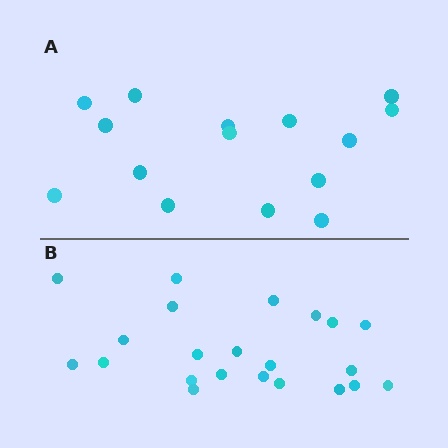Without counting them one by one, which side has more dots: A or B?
Region B (the bottom region) has more dots.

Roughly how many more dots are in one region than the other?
Region B has roughly 8 or so more dots than region A.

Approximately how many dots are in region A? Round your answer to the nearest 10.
About 20 dots. (The exact count is 15, which rounds to 20.)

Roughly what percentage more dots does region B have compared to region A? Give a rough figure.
About 45% more.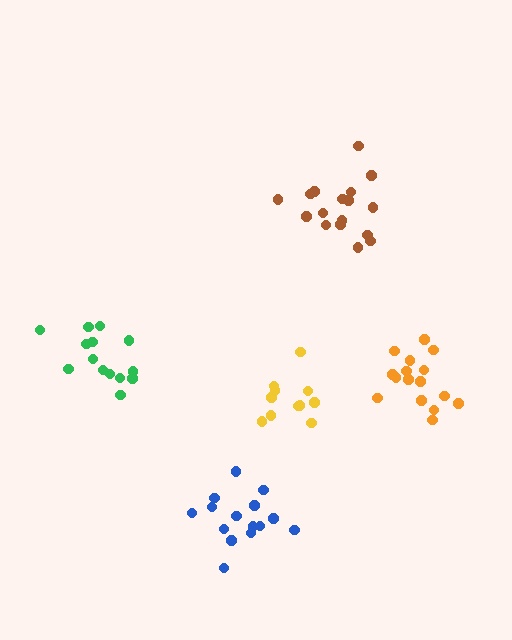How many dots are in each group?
Group 1: 15 dots, Group 2: 14 dots, Group 3: 16 dots, Group 4: 11 dots, Group 5: 17 dots (73 total).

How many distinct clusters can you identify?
There are 5 distinct clusters.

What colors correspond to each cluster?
The clusters are colored: blue, green, orange, yellow, brown.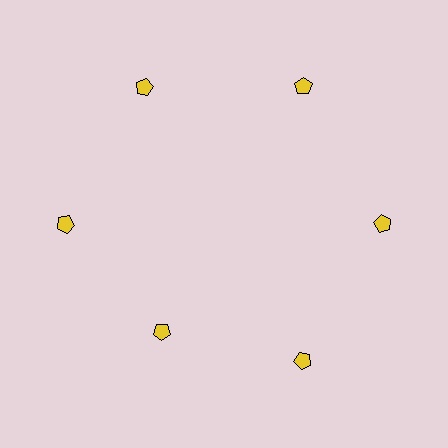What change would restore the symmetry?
The symmetry would be restored by moving it outward, back onto the ring so that all 6 pentagons sit at equal angles and equal distance from the center.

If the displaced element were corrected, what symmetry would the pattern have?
It would have 6-fold rotational symmetry — the pattern would map onto itself every 60 degrees.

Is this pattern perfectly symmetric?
No. The 6 yellow pentagons are arranged in a ring, but one element near the 7 o'clock position is pulled inward toward the center, breaking the 6-fold rotational symmetry.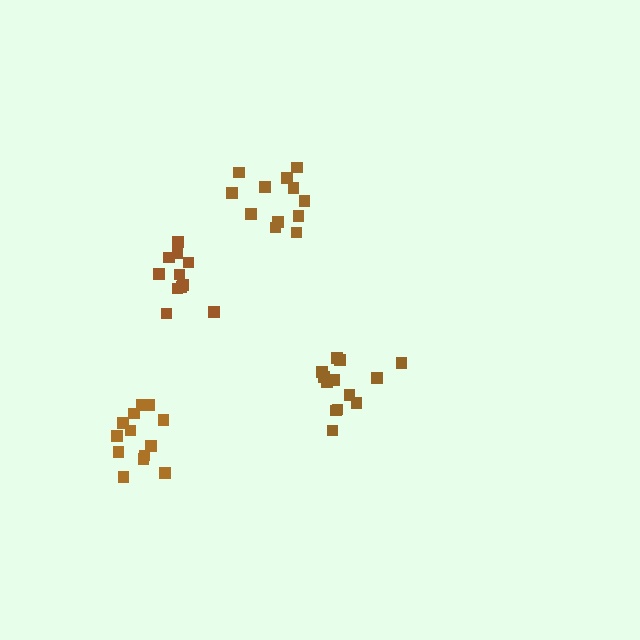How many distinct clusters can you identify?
There are 4 distinct clusters.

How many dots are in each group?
Group 1: 13 dots, Group 2: 13 dots, Group 3: 11 dots, Group 4: 12 dots (49 total).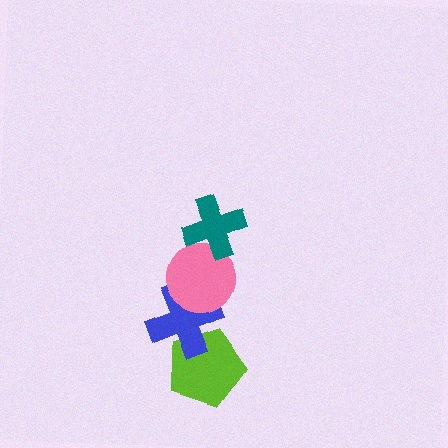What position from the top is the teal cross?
The teal cross is 1st from the top.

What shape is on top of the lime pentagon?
The blue cross is on top of the lime pentagon.